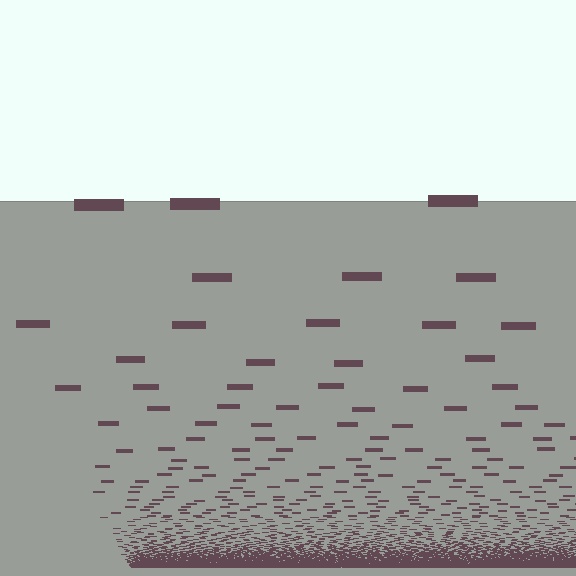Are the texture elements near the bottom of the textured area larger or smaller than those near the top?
Smaller. The gradient is inverted — elements near the bottom are smaller and denser.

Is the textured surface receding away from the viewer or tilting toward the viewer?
The surface appears to tilt toward the viewer. Texture elements get larger and sparser toward the top.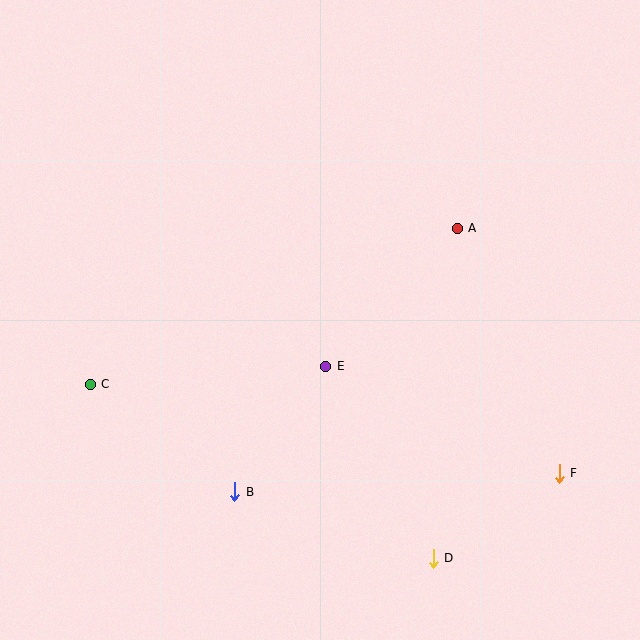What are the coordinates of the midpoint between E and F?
The midpoint between E and F is at (442, 420).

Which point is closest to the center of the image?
Point E at (326, 366) is closest to the center.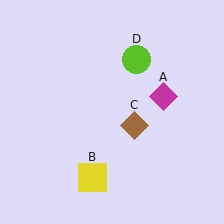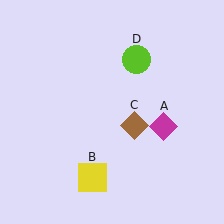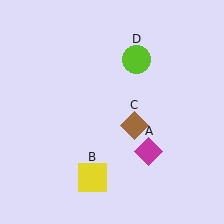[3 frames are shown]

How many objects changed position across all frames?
1 object changed position: magenta diamond (object A).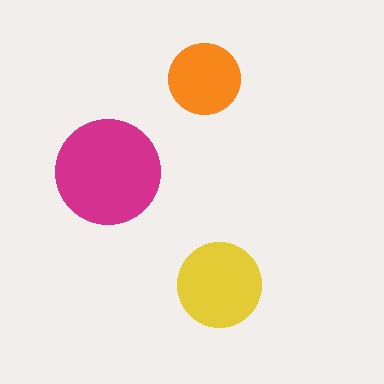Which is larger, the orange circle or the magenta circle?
The magenta one.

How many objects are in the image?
There are 3 objects in the image.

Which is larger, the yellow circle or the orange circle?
The yellow one.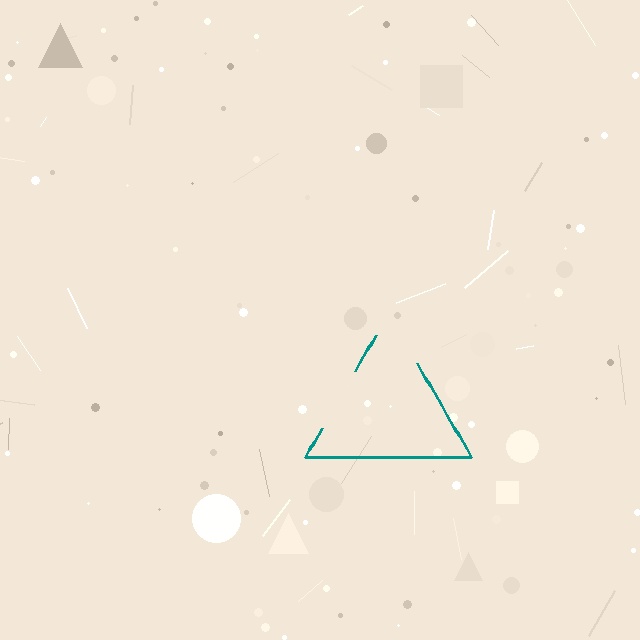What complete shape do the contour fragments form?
The contour fragments form a triangle.